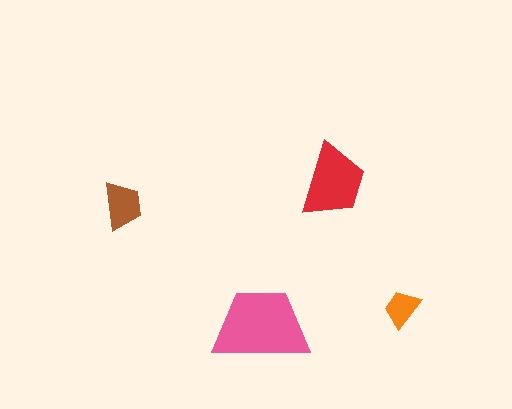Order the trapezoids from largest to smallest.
the pink one, the red one, the brown one, the orange one.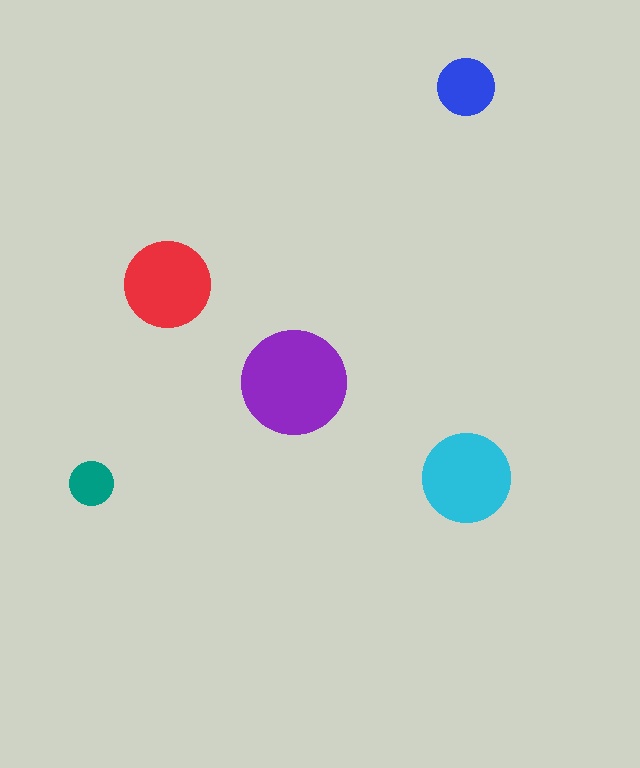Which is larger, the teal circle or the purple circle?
The purple one.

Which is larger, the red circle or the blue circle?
The red one.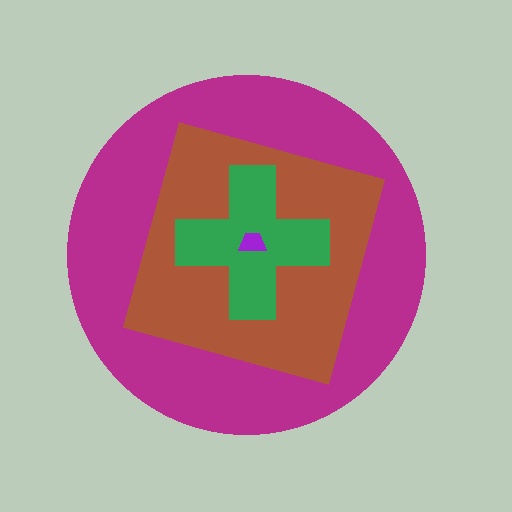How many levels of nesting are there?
4.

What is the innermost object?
The purple trapezoid.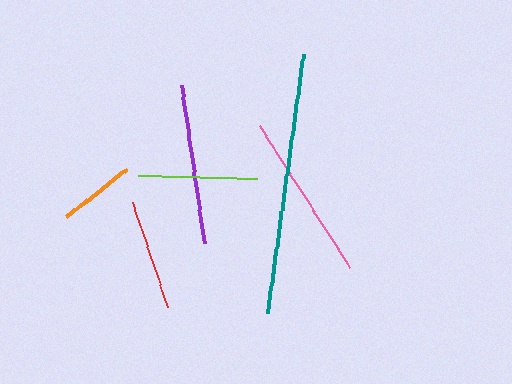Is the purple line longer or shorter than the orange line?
The purple line is longer than the orange line.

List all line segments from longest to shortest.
From longest to shortest: teal, pink, purple, lime, red, orange.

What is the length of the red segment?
The red segment is approximately 111 pixels long.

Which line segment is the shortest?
The orange line is the shortest at approximately 77 pixels.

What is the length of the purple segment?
The purple segment is approximately 159 pixels long.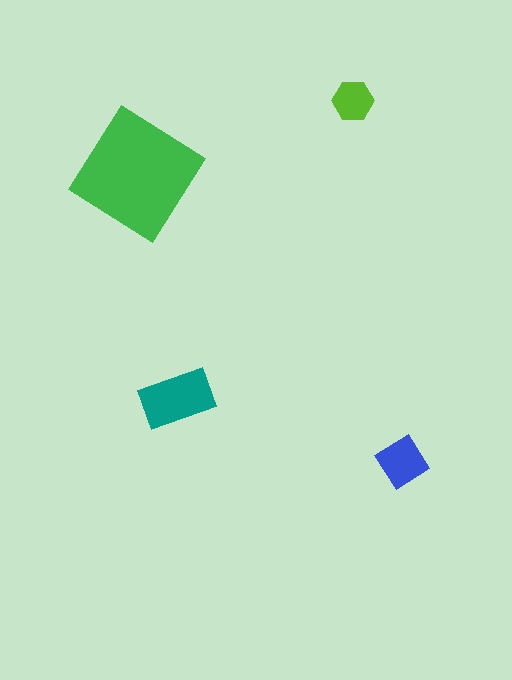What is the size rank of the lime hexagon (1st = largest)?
4th.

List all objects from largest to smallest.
The green diamond, the teal rectangle, the blue diamond, the lime hexagon.